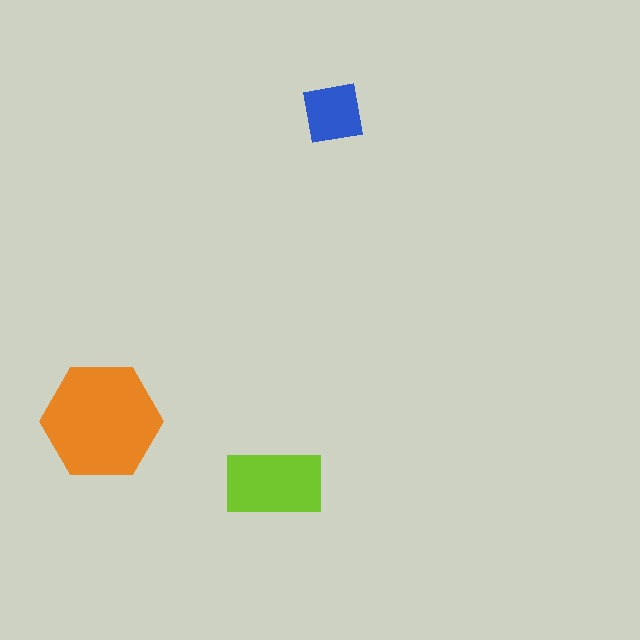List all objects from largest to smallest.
The orange hexagon, the lime rectangle, the blue square.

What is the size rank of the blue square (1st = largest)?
3rd.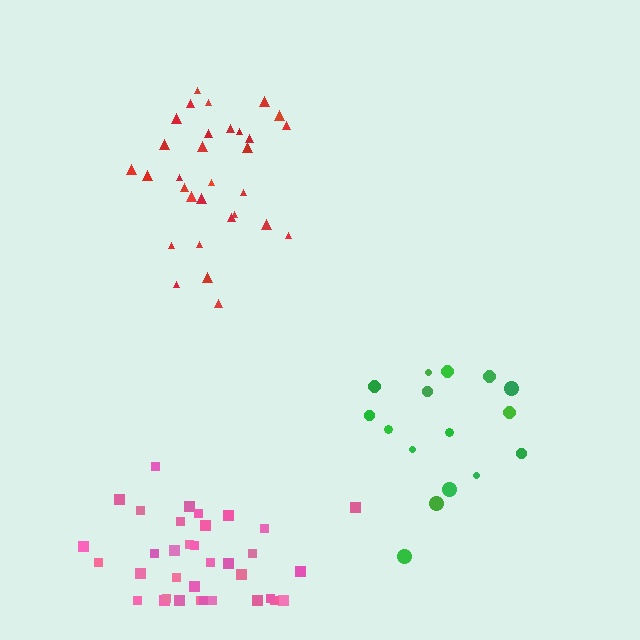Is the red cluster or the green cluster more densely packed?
Red.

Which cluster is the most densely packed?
Red.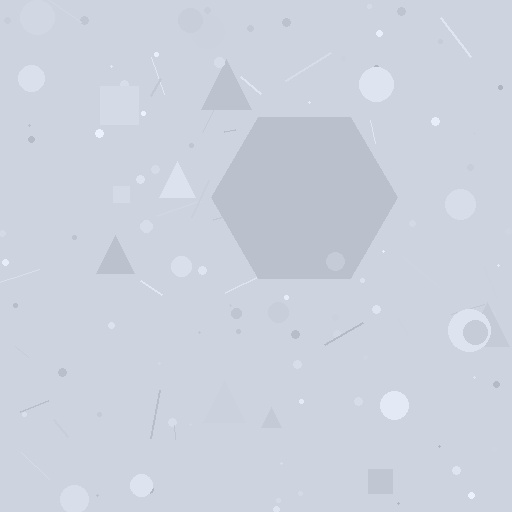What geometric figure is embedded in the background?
A hexagon is embedded in the background.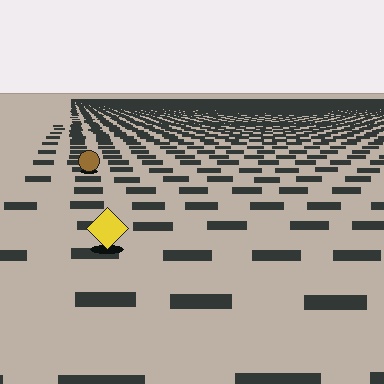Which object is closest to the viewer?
The yellow diamond is closest. The texture marks near it are larger and more spread out.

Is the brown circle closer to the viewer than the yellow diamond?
No. The yellow diamond is closer — you can tell from the texture gradient: the ground texture is coarser near it.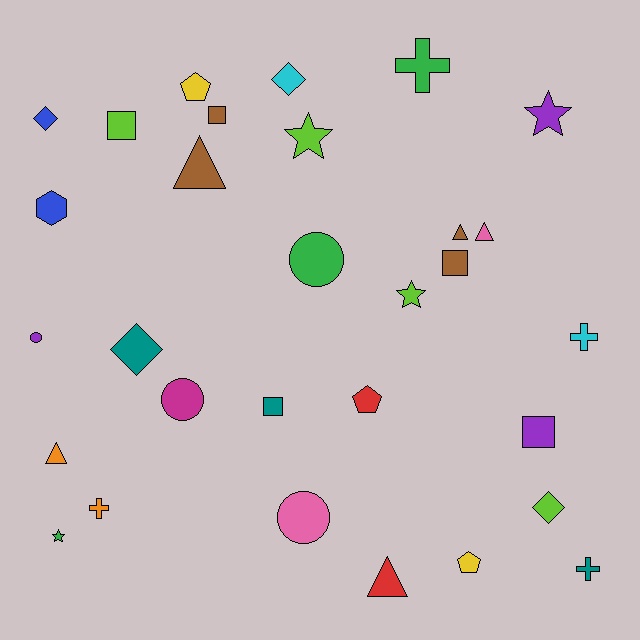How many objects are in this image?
There are 30 objects.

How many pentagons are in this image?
There are 3 pentagons.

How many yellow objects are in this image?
There are 2 yellow objects.